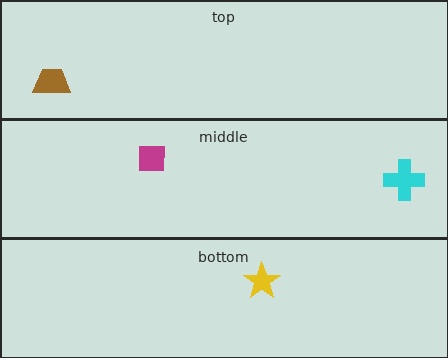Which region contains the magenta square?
The middle region.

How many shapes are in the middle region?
2.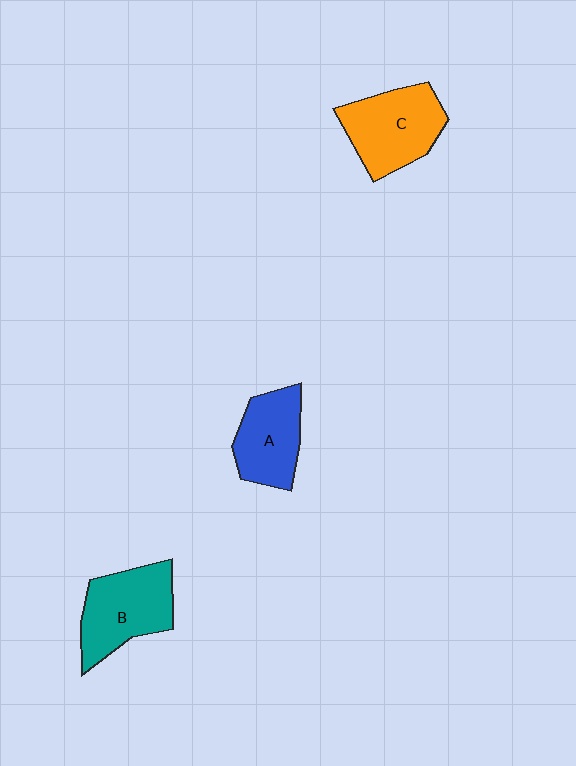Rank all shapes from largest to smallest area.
From largest to smallest: C (orange), B (teal), A (blue).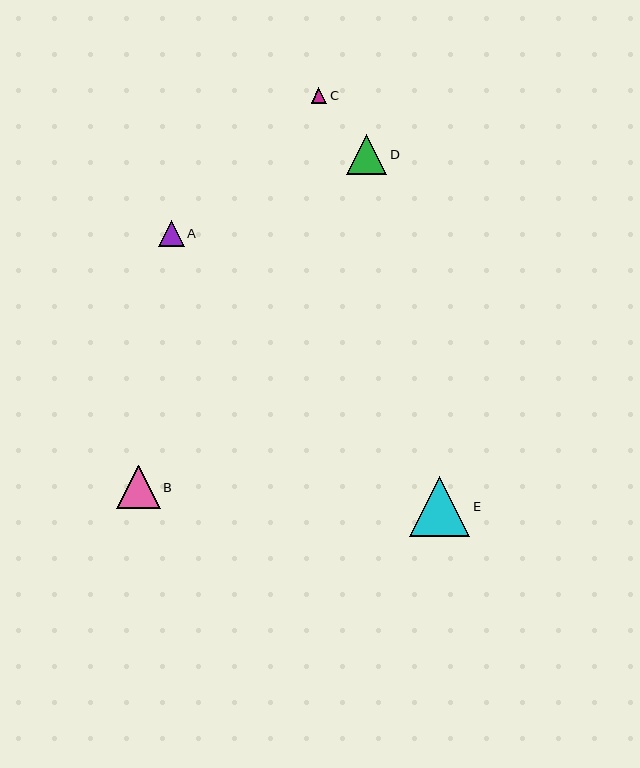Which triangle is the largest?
Triangle E is the largest with a size of approximately 60 pixels.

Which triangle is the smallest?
Triangle C is the smallest with a size of approximately 15 pixels.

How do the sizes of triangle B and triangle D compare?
Triangle B and triangle D are approximately the same size.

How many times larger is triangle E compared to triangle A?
Triangle E is approximately 2.3 times the size of triangle A.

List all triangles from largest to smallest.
From largest to smallest: E, B, D, A, C.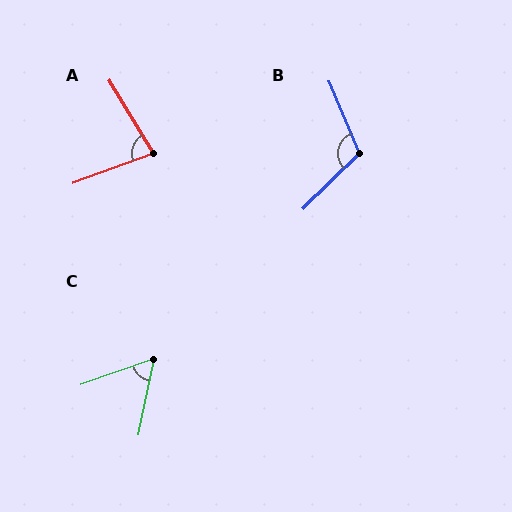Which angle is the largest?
B, at approximately 111 degrees.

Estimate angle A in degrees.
Approximately 78 degrees.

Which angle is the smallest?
C, at approximately 59 degrees.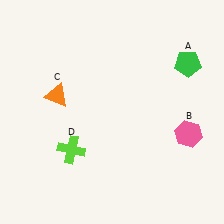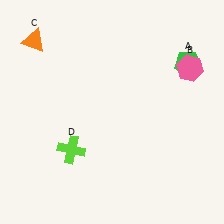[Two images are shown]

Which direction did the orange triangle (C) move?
The orange triangle (C) moved up.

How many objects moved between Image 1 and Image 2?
2 objects moved between the two images.